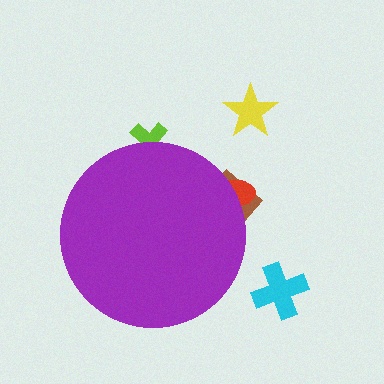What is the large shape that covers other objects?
A purple circle.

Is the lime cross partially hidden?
Yes, the lime cross is partially hidden behind the purple circle.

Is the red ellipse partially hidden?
Yes, the red ellipse is partially hidden behind the purple circle.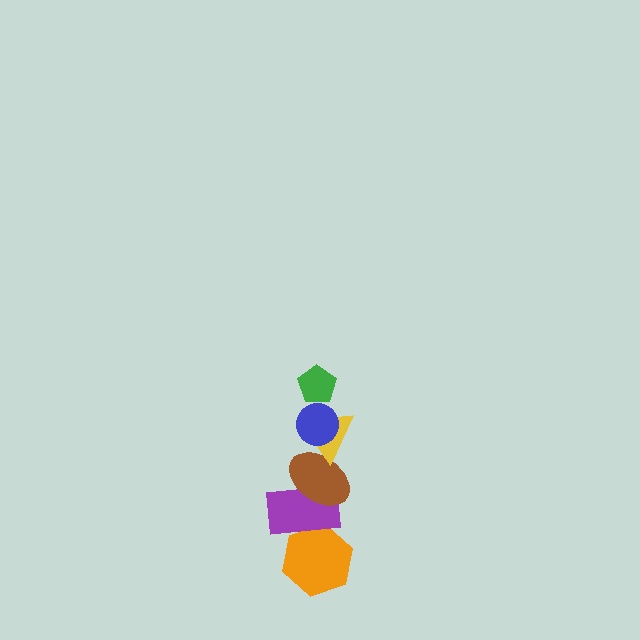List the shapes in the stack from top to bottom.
From top to bottom: the green pentagon, the blue circle, the yellow triangle, the brown ellipse, the purple rectangle, the orange hexagon.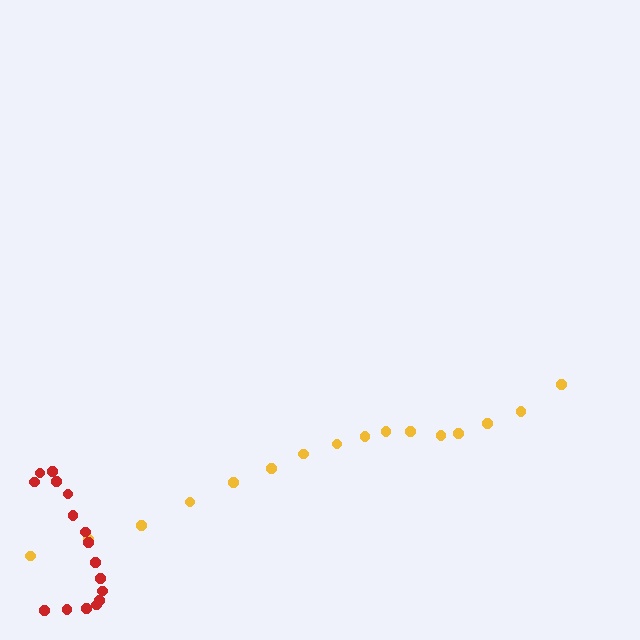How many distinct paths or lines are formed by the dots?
There are 2 distinct paths.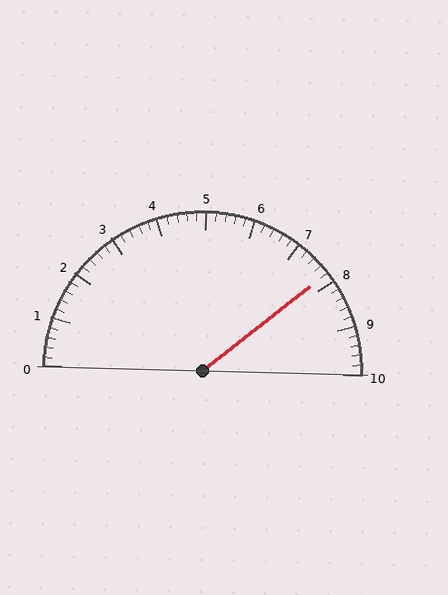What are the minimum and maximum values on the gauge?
The gauge ranges from 0 to 10.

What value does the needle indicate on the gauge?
The needle indicates approximately 7.8.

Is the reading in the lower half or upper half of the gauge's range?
The reading is in the upper half of the range (0 to 10).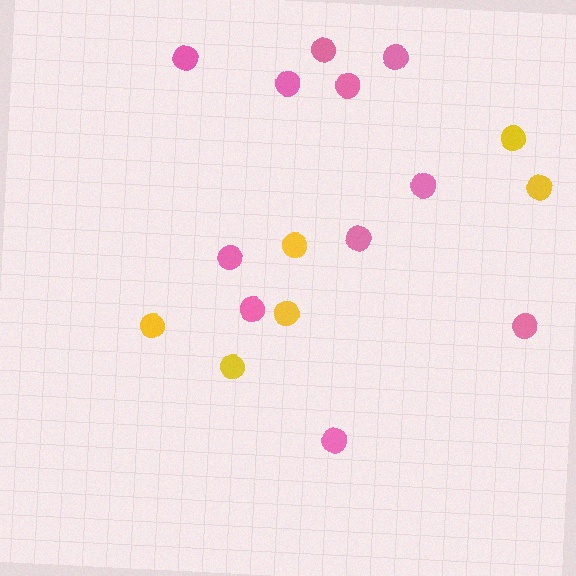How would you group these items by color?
There are 2 groups: one group of yellow circles (6) and one group of pink circles (11).